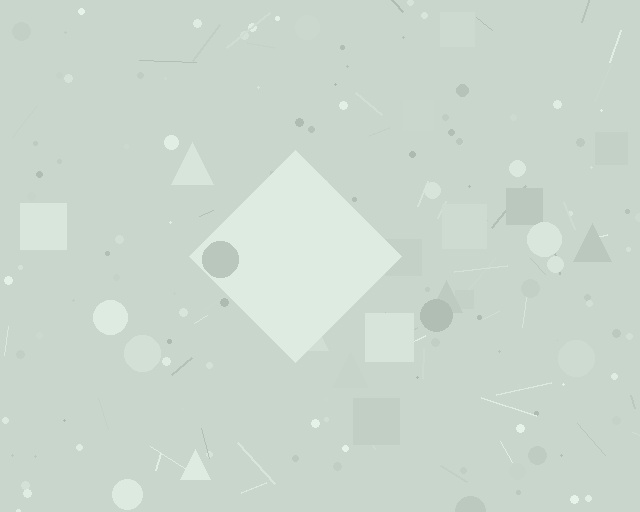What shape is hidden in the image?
A diamond is hidden in the image.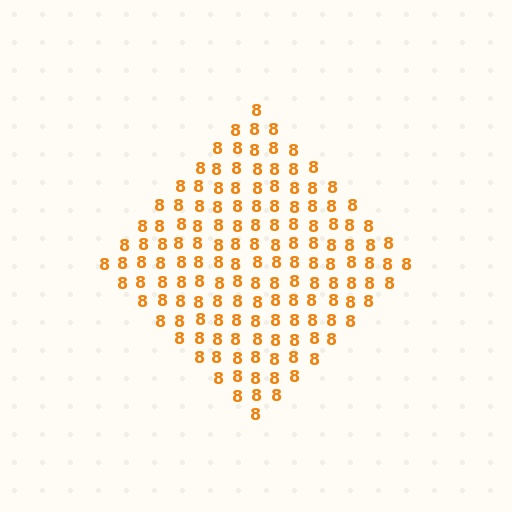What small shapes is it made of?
It is made of small digit 8's.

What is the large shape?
The large shape is a diamond.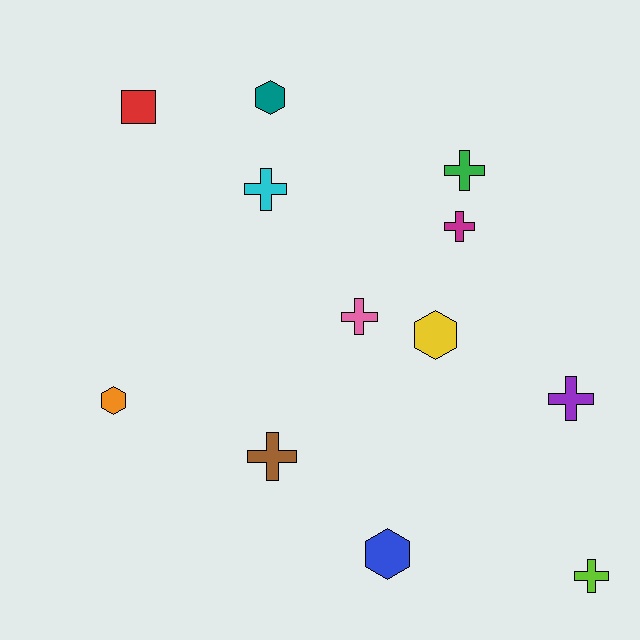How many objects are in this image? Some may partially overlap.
There are 12 objects.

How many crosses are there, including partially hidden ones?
There are 7 crosses.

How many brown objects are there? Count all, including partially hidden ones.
There is 1 brown object.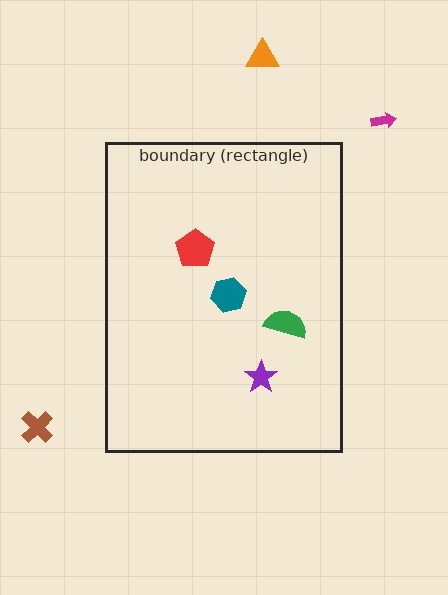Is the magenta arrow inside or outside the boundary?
Outside.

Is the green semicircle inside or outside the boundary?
Inside.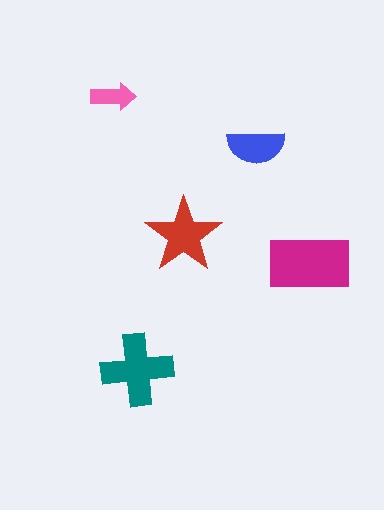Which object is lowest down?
The teal cross is bottommost.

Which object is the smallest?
The pink arrow.